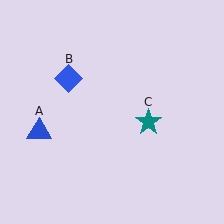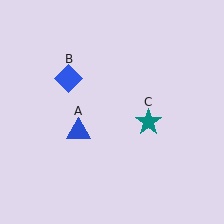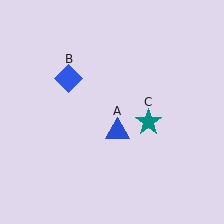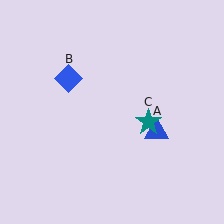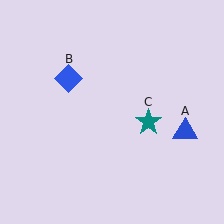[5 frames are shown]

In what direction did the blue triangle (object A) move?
The blue triangle (object A) moved right.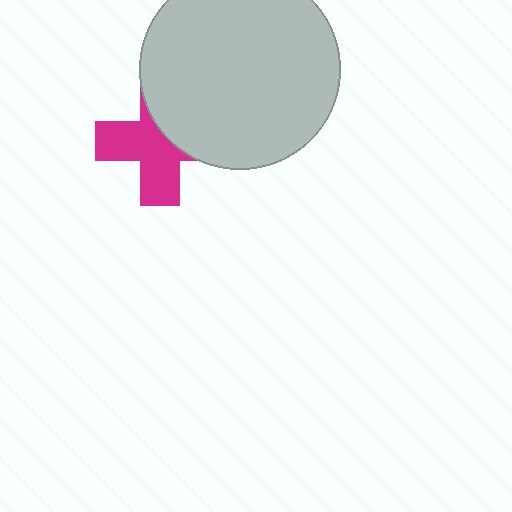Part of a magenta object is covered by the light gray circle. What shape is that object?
It is a cross.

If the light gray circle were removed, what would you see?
You would see the complete magenta cross.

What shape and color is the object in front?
The object in front is a light gray circle.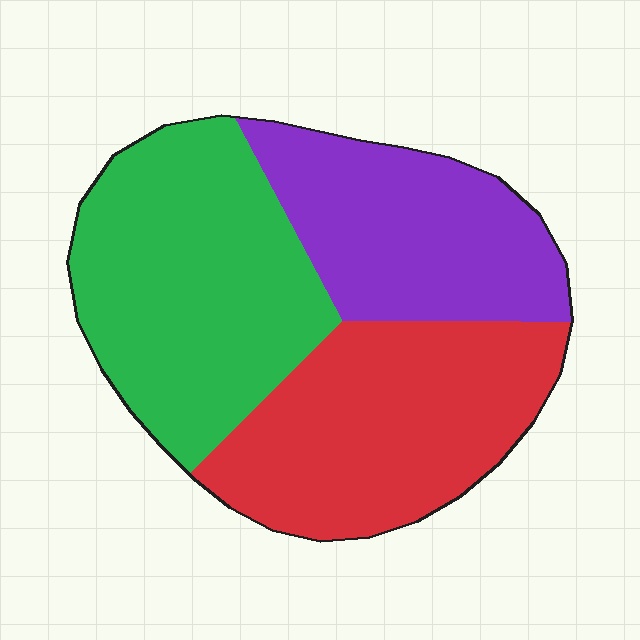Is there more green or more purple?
Green.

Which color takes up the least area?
Purple, at roughly 25%.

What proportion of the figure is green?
Green covers 38% of the figure.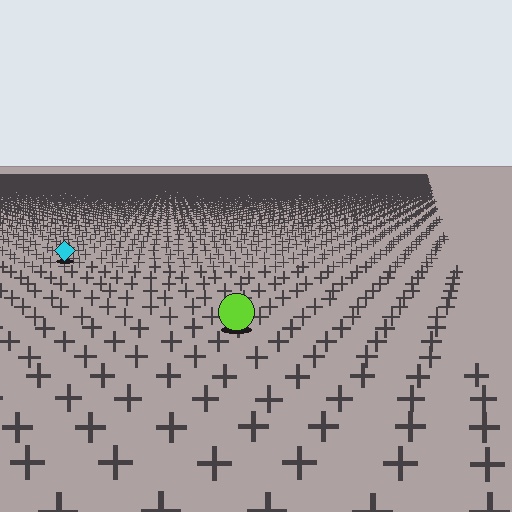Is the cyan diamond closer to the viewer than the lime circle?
No. The lime circle is closer — you can tell from the texture gradient: the ground texture is coarser near it.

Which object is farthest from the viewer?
The cyan diamond is farthest from the viewer. It appears smaller and the ground texture around it is denser.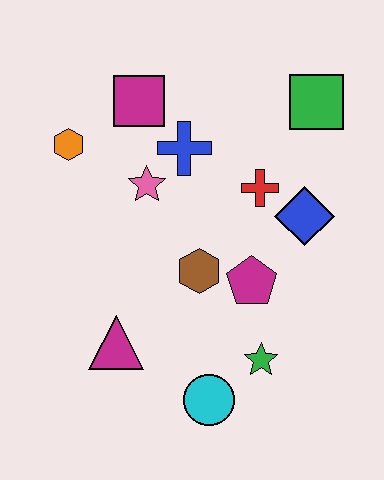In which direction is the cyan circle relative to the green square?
The cyan circle is below the green square.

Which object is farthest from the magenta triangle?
The green square is farthest from the magenta triangle.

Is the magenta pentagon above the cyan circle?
Yes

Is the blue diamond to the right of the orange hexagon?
Yes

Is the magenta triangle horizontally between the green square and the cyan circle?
No